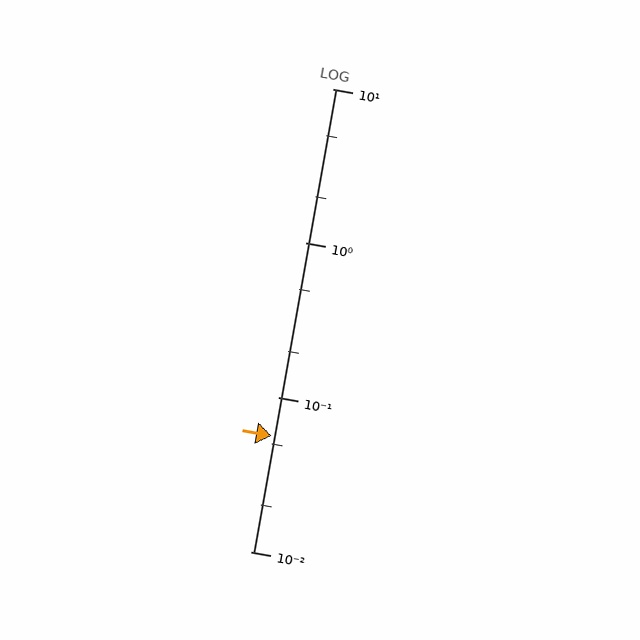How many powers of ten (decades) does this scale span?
The scale spans 3 decades, from 0.01 to 10.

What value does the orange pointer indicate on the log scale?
The pointer indicates approximately 0.056.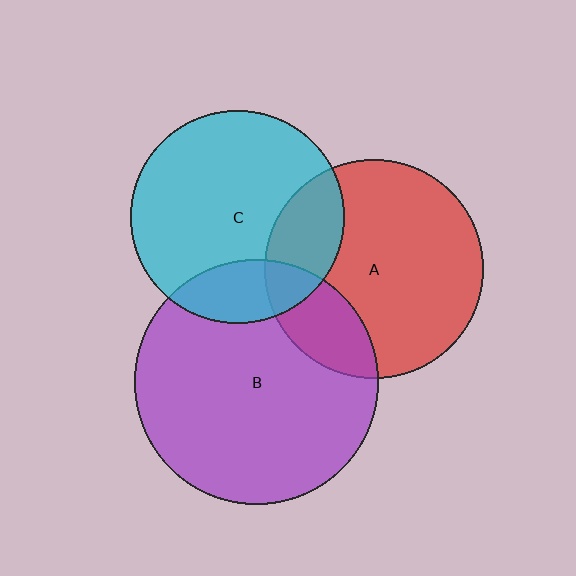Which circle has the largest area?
Circle B (purple).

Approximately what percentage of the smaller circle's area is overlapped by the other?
Approximately 20%.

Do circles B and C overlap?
Yes.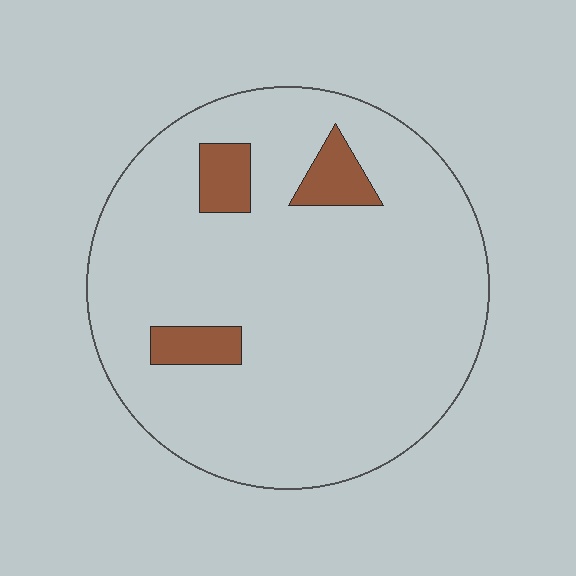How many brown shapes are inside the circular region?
3.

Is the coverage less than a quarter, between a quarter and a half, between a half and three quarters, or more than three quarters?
Less than a quarter.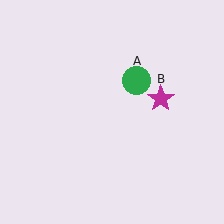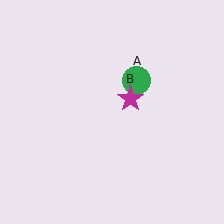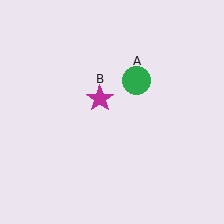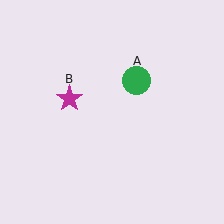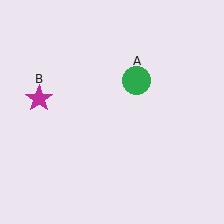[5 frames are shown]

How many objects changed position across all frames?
1 object changed position: magenta star (object B).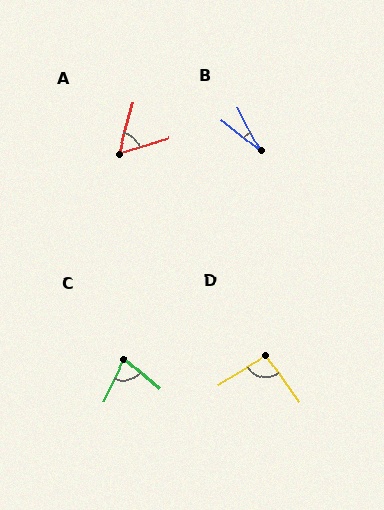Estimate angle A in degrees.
Approximately 58 degrees.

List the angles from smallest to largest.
B (24°), A (58°), C (76°), D (94°).